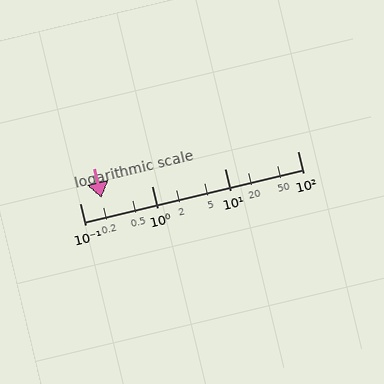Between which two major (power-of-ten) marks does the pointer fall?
The pointer is between 0.1 and 1.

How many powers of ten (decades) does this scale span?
The scale spans 3 decades, from 0.1 to 100.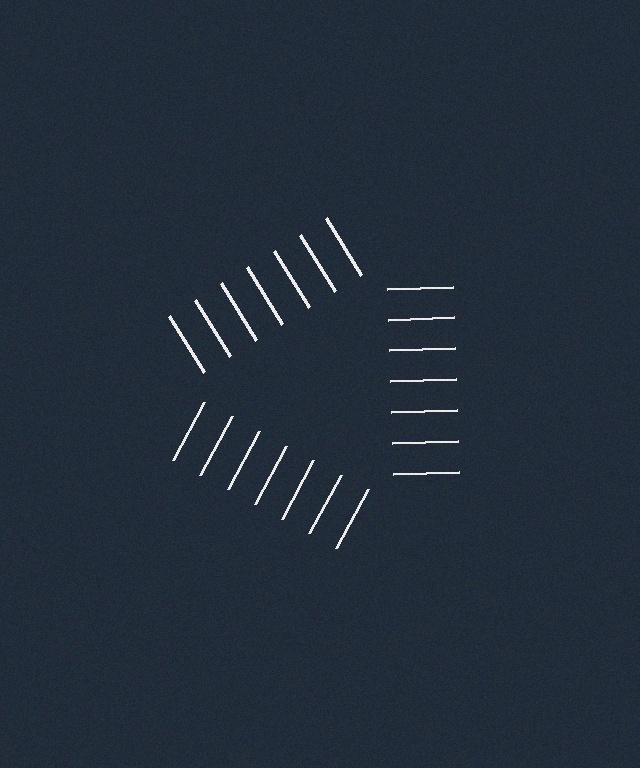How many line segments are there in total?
21 — 7 along each of the 3 edges.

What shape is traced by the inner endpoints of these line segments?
An illusory triangle — the line segments terminate on its edges but no continuous stroke is drawn.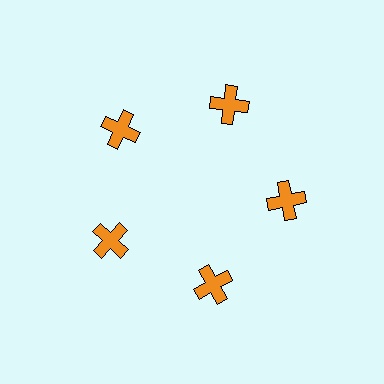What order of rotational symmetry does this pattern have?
This pattern has 5-fold rotational symmetry.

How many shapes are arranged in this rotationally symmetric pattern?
There are 5 shapes, arranged in 5 groups of 1.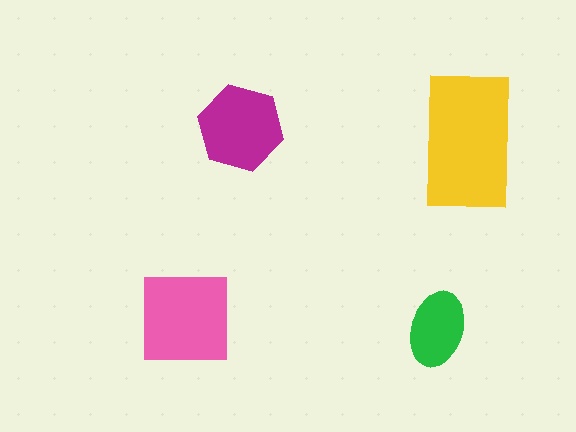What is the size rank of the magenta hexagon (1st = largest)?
3rd.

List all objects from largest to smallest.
The yellow rectangle, the pink square, the magenta hexagon, the green ellipse.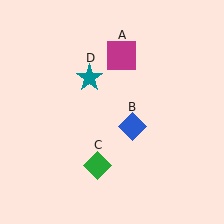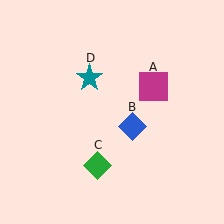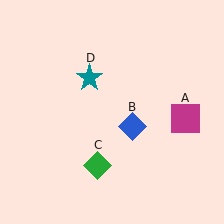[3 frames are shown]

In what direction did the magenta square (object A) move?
The magenta square (object A) moved down and to the right.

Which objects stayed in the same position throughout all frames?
Blue diamond (object B) and green diamond (object C) and teal star (object D) remained stationary.